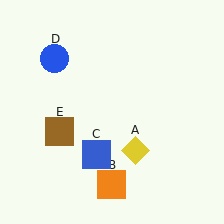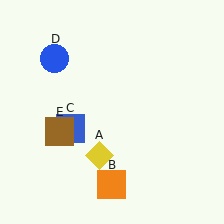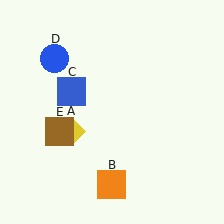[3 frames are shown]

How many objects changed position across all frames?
2 objects changed position: yellow diamond (object A), blue square (object C).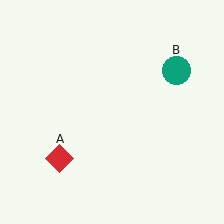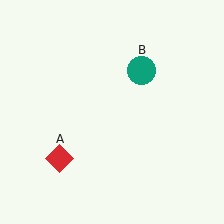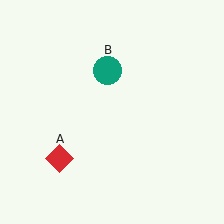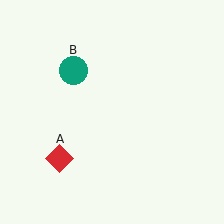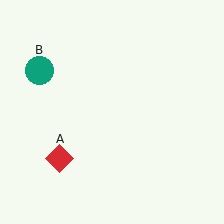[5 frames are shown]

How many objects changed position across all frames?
1 object changed position: teal circle (object B).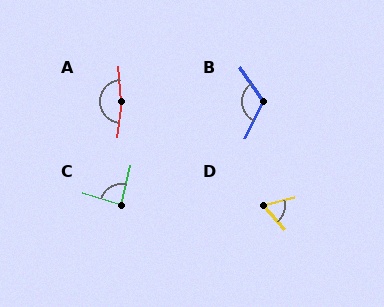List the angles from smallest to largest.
D (64°), C (87°), B (119°), A (169°).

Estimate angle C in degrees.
Approximately 87 degrees.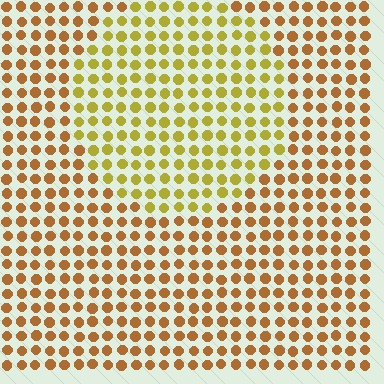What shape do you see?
I see a circle.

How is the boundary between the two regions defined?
The boundary is defined purely by a slight shift in hue (about 31 degrees). Spacing, size, and orientation are identical on both sides.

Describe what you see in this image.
The image is filled with small brown elements in a uniform arrangement. A circle-shaped region is visible where the elements are tinted to a slightly different hue, forming a subtle color boundary.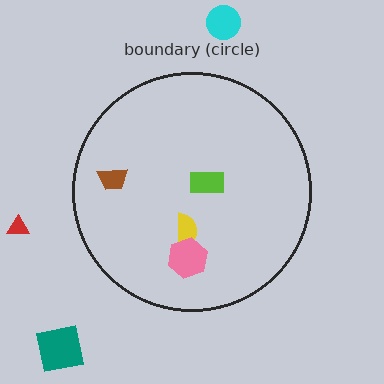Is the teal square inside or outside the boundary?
Outside.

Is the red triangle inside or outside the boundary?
Outside.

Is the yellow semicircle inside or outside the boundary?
Inside.